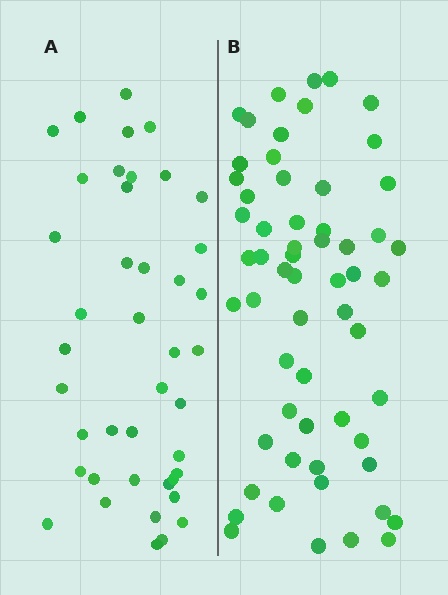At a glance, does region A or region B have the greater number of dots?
Region B (the right region) has more dots.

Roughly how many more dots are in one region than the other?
Region B has approximately 15 more dots than region A.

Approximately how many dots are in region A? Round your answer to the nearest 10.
About 40 dots. (The exact count is 42, which rounds to 40.)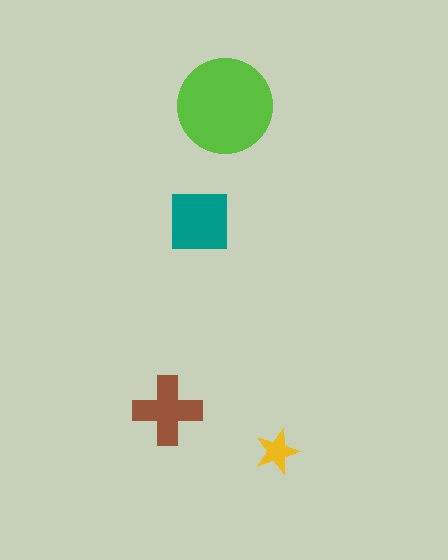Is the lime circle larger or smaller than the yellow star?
Larger.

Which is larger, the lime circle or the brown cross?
The lime circle.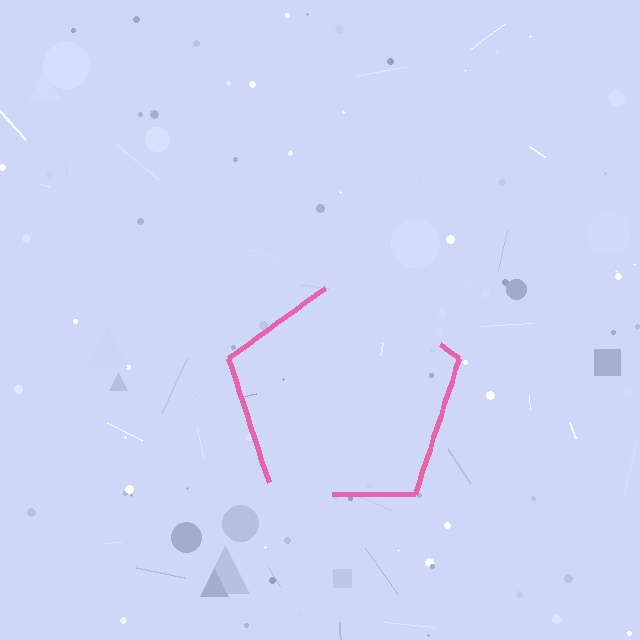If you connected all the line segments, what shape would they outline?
They would outline a pentagon.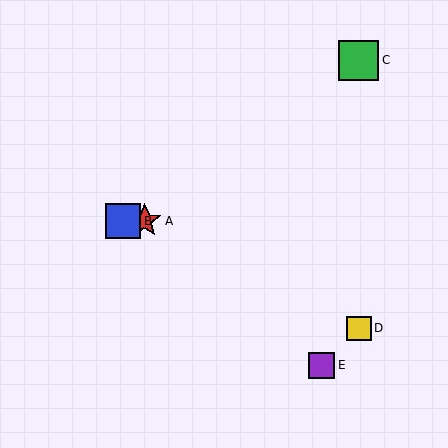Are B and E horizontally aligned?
No, B is at y≈221 and E is at y≈365.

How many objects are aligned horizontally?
2 objects (A, B) are aligned horizontally.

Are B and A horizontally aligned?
Yes, both are at y≈221.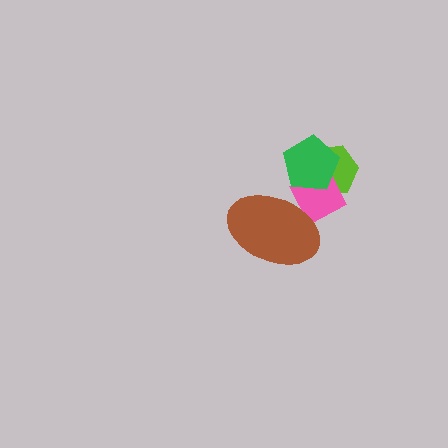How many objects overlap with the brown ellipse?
1 object overlaps with the brown ellipse.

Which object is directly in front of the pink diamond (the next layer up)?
The green pentagon is directly in front of the pink diamond.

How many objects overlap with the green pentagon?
2 objects overlap with the green pentagon.